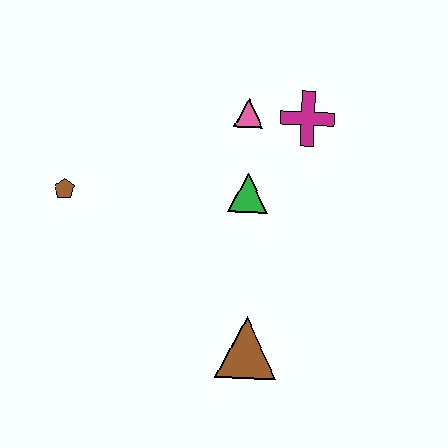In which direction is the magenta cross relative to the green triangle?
The magenta cross is above the green triangle.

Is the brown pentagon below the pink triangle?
Yes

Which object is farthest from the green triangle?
The brown pentagon is farthest from the green triangle.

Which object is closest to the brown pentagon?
The green triangle is closest to the brown pentagon.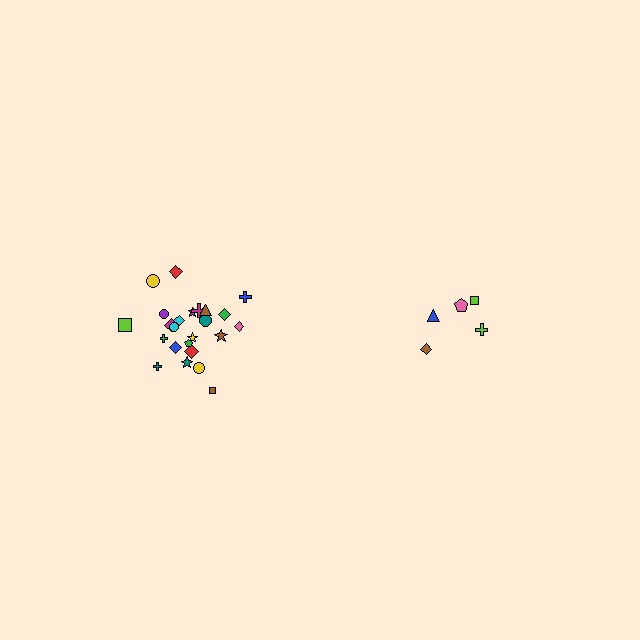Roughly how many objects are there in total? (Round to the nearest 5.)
Roughly 30 objects in total.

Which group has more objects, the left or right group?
The left group.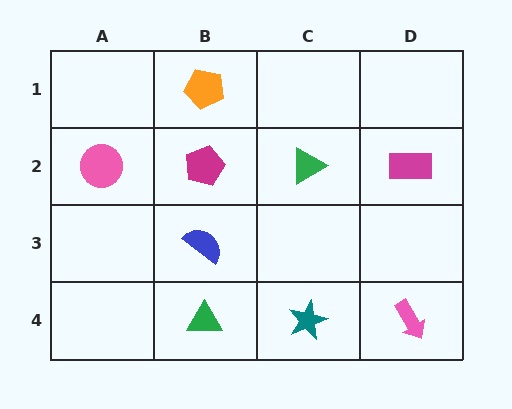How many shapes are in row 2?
4 shapes.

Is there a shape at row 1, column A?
No, that cell is empty.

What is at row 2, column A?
A pink circle.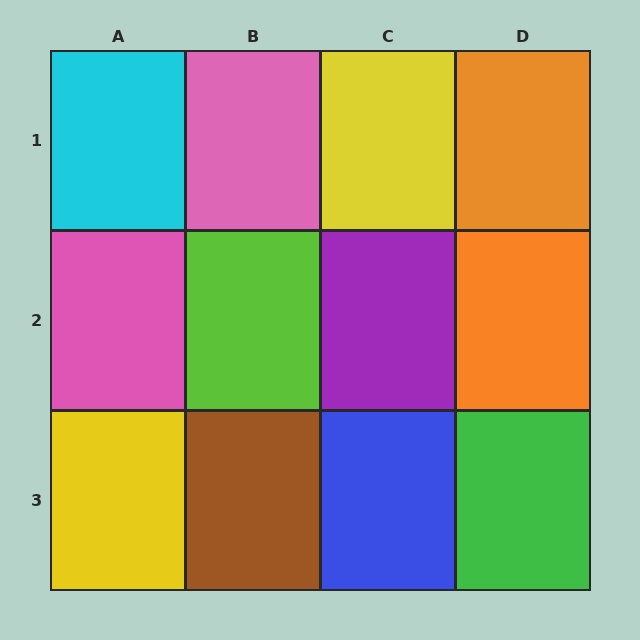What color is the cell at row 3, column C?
Blue.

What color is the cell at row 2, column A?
Pink.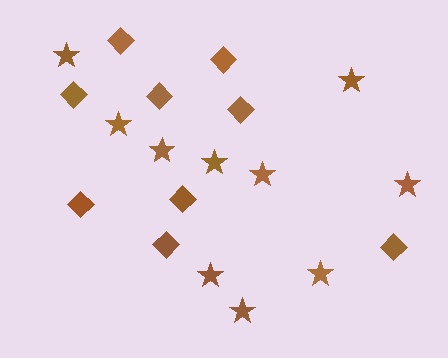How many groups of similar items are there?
There are 2 groups: one group of stars (10) and one group of diamonds (9).